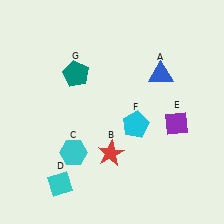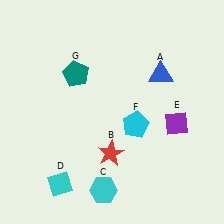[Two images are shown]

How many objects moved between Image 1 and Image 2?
1 object moved between the two images.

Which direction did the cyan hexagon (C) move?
The cyan hexagon (C) moved down.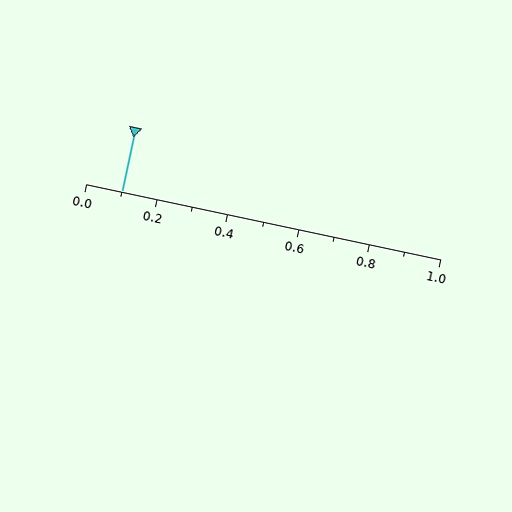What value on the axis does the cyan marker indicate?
The marker indicates approximately 0.1.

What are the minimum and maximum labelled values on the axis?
The axis runs from 0.0 to 1.0.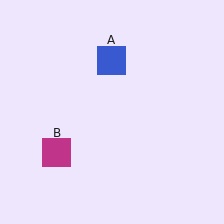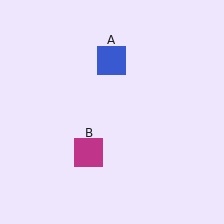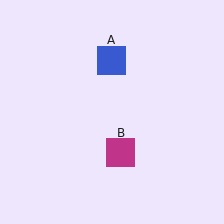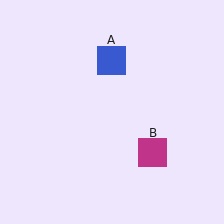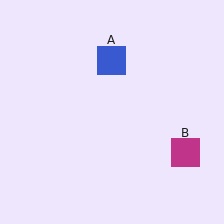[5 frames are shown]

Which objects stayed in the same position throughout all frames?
Blue square (object A) remained stationary.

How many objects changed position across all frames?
1 object changed position: magenta square (object B).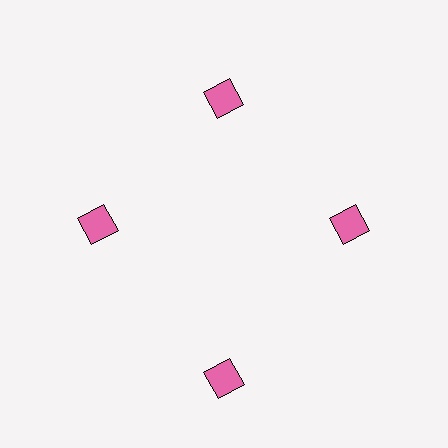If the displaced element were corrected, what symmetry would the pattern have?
It would have 4-fold rotational symmetry — the pattern would map onto itself every 90 degrees.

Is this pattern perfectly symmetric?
No. The 4 pink squares are arranged in a ring, but one element near the 6 o'clock position is pushed outward from the center, breaking the 4-fold rotational symmetry.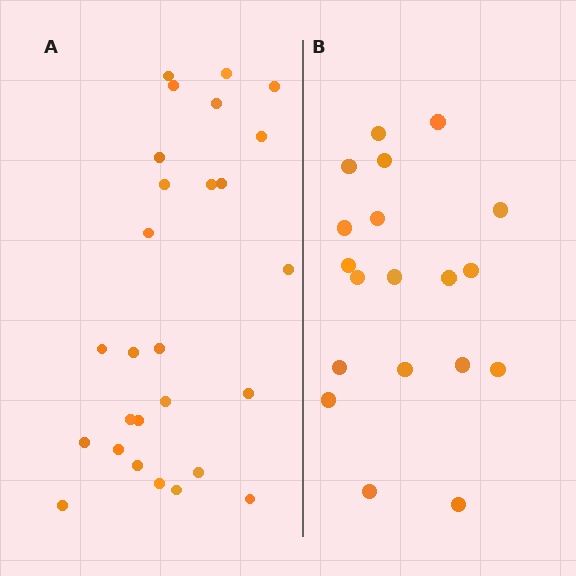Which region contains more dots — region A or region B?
Region A (the left region) has more dots.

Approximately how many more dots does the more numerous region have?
Region A has roughly 8 or so more dots than region B.